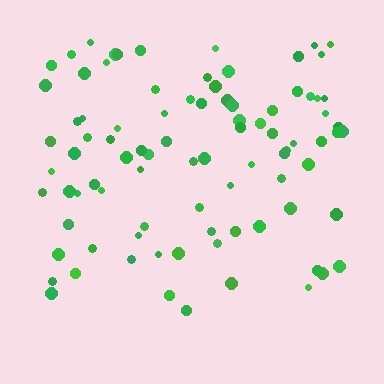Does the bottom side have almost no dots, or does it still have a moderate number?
Still a moderate number, just noticeably fewer than the top.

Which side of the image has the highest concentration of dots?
The top.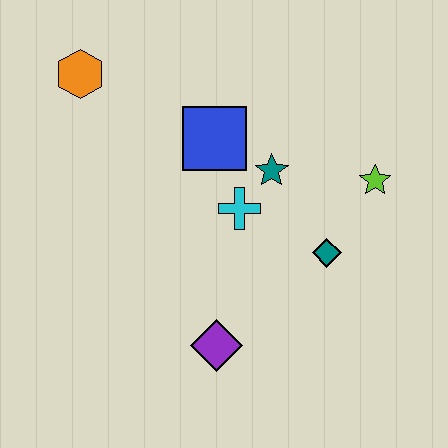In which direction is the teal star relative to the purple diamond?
The teal star is above the purple diamond.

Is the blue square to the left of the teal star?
Yes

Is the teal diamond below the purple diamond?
No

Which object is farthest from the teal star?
The orange hexagon is farthest from the teal star.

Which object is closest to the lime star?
The teal diamond is closest to the lime star.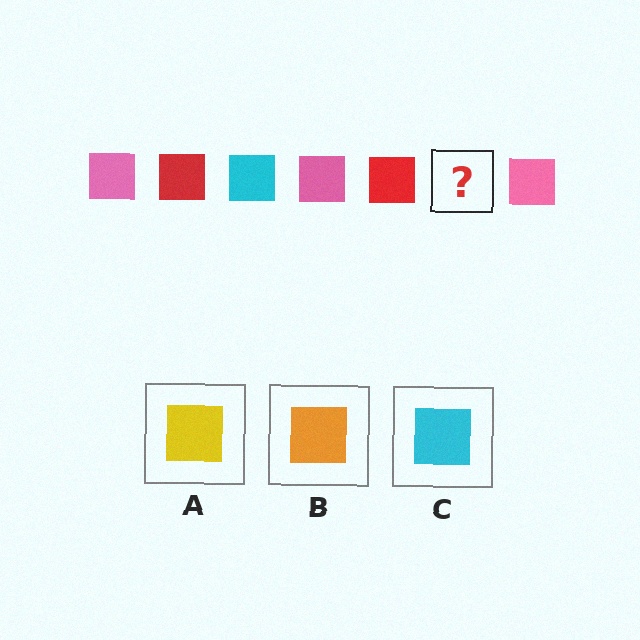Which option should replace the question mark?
Option C.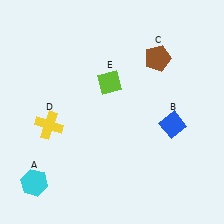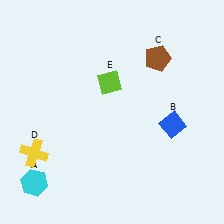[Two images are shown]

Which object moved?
The yellow cross (D) moved down.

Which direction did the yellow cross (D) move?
The yellow cross (D) moved down.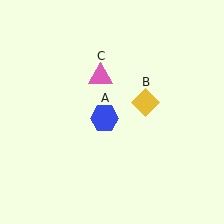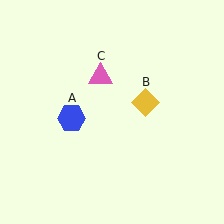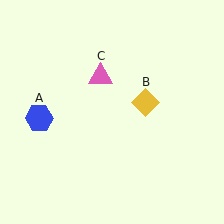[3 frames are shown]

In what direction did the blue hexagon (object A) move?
The blue hexagon (object A) moved left.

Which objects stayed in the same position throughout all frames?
Yellow diamond (object B) and pink triangle (object C) remained stationary.